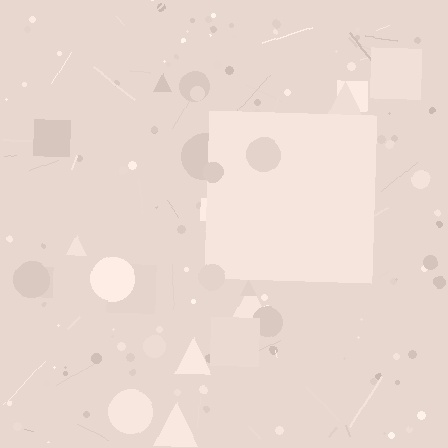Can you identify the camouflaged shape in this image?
The camouflaged shape is a square.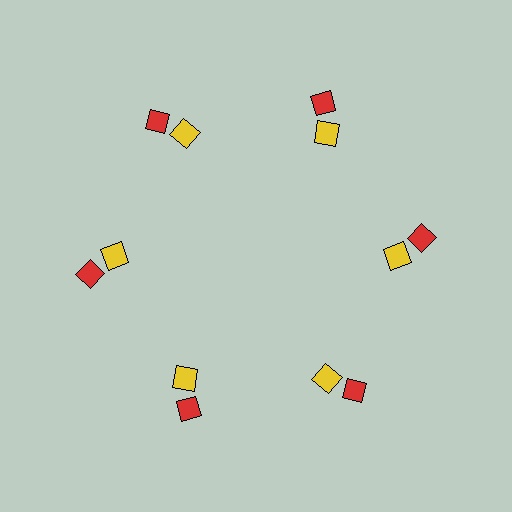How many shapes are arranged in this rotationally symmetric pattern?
There are 12 shapes, arranged in 6 groups of 2.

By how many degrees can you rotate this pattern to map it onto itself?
The pattern maps onto itself every 60 degrees of rotation.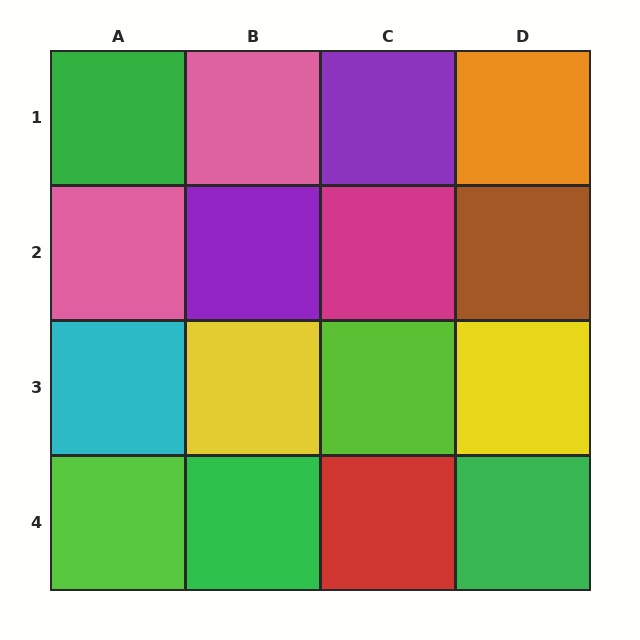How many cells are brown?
1 cell is brown.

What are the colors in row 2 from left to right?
Pink, purple, magenta, brown.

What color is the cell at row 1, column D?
Orange.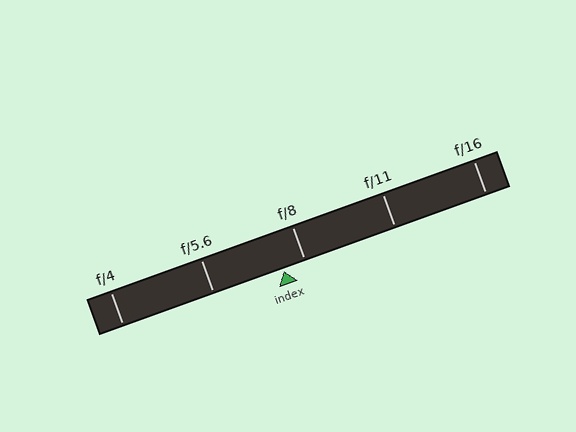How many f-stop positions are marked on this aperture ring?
There are 5 f-stop positions marked.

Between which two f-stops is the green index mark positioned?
The index mark is between f/5.6 and f/8.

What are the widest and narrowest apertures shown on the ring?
The widest aperture shown is f/4 and the narrowest is f/16.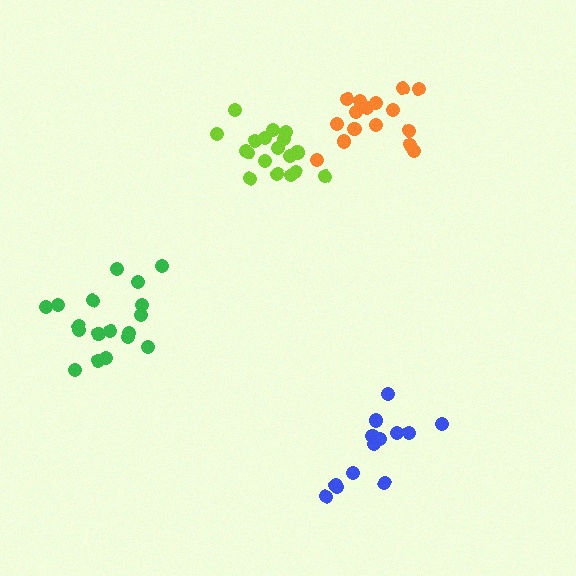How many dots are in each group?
Group 1: 13 dots, Group 2: 18 dots, Group 3: 16 dots, Group 4: 18 dots (65 total).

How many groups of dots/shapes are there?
There are 4 groups.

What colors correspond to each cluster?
The clusters are colored: blue, green, orange, lime.